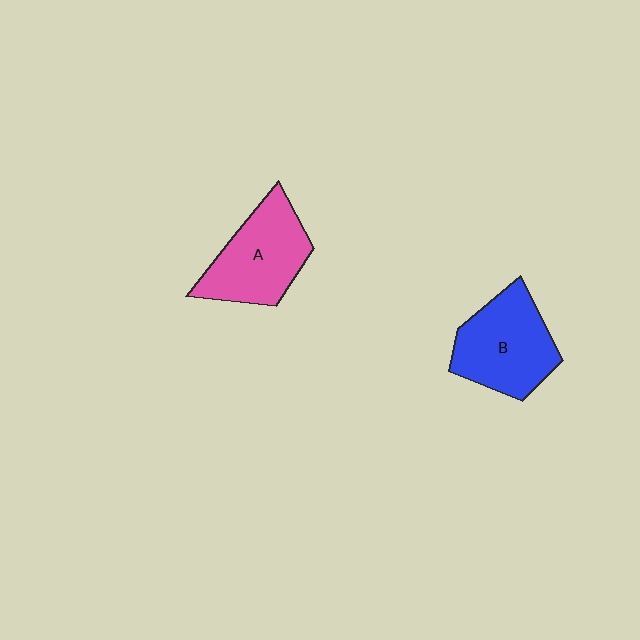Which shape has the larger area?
Shape B (blue).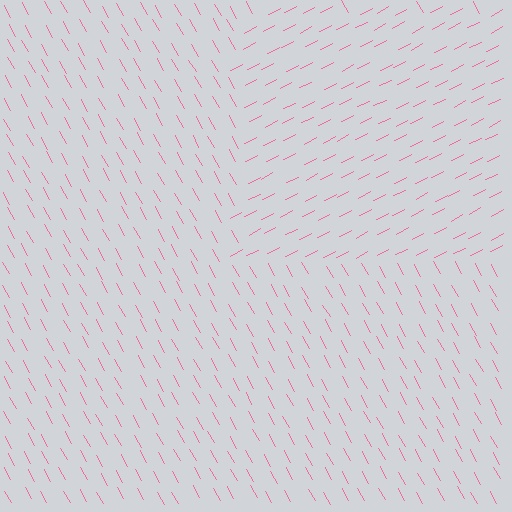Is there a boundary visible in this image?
Yes, there is a texture boundary formed by a change in line orientation.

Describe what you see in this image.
The image is filled with small pink line segments. A rectangle region in the image has lines oriented differently from the surrounding lines, creating a visible texture boundary.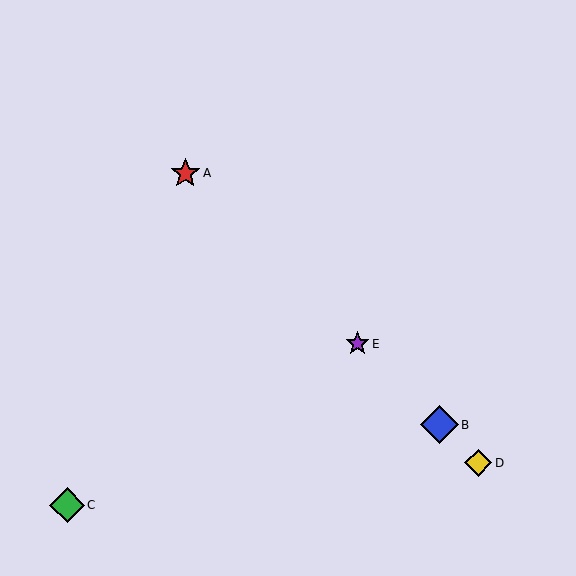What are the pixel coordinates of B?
Object B is at (439, 425).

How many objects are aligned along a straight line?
4 objects (A, B, D, E) are aligned along a straight line.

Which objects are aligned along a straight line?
Objects A, B, D, E are aligned along a straight line.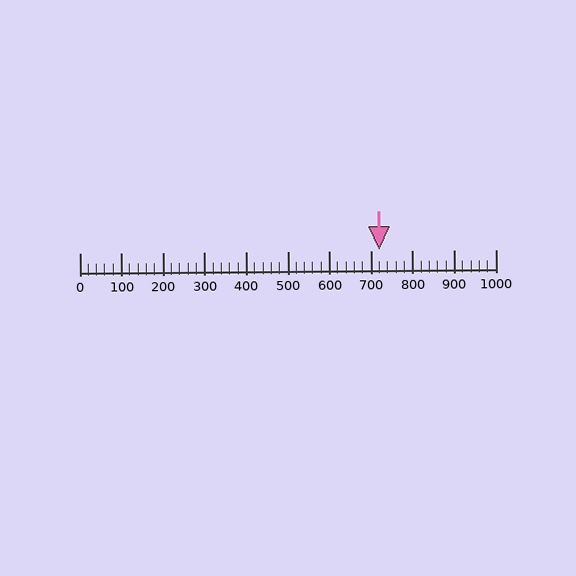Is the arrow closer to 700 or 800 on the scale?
The arrow is closer to 700.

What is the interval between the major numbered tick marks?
The major tick marks are spaced 100 units apart.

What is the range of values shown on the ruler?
The ruler shows values from 0 to 1000.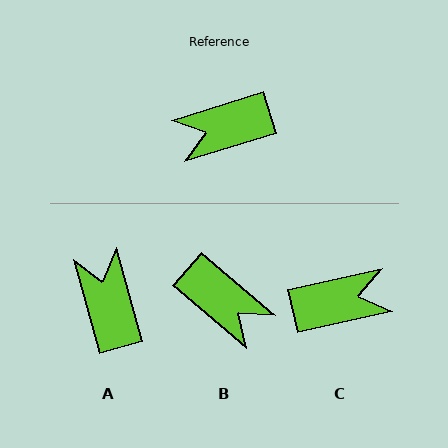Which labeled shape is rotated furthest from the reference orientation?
C, about 175 degrees away.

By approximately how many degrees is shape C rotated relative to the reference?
Approximately 175 degrees counter-clockwise.